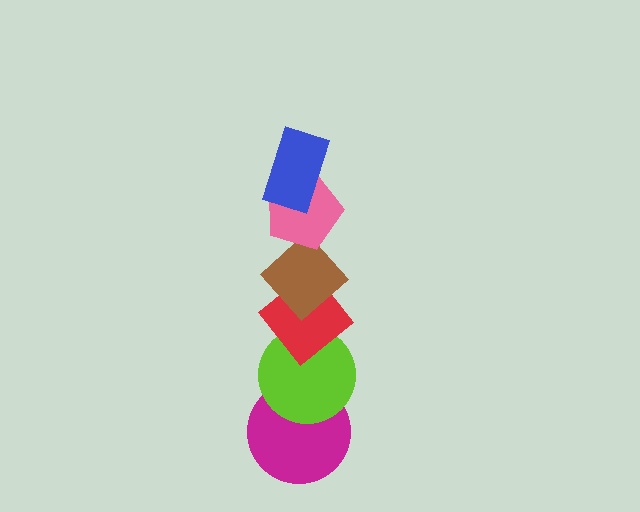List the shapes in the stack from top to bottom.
From top to bottom: the blue rectangle, the pink pentagon, the brown diamond, the red diamond, the lime circle, the magenta circle.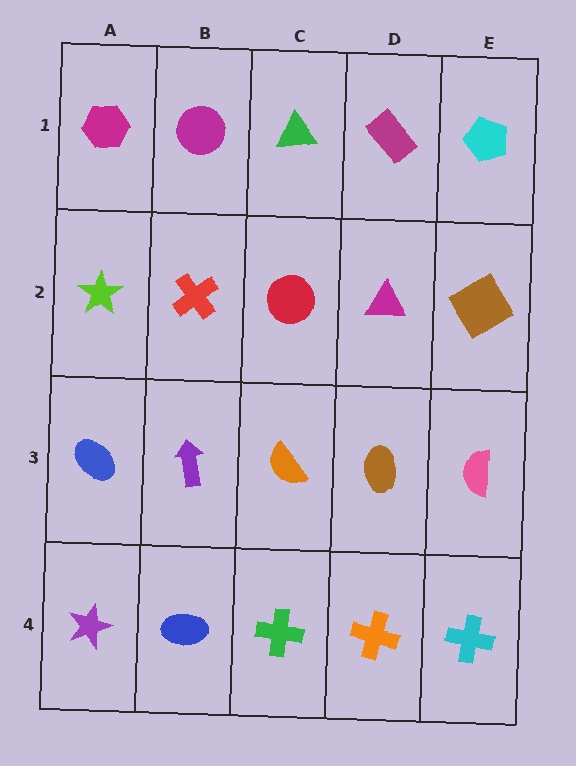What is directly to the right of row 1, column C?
A magenta rectangle.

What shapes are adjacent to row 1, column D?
A magenta triangle (row 2, column D), a green triangle (row 1, column C), a cyan pentagon (row 1, column E).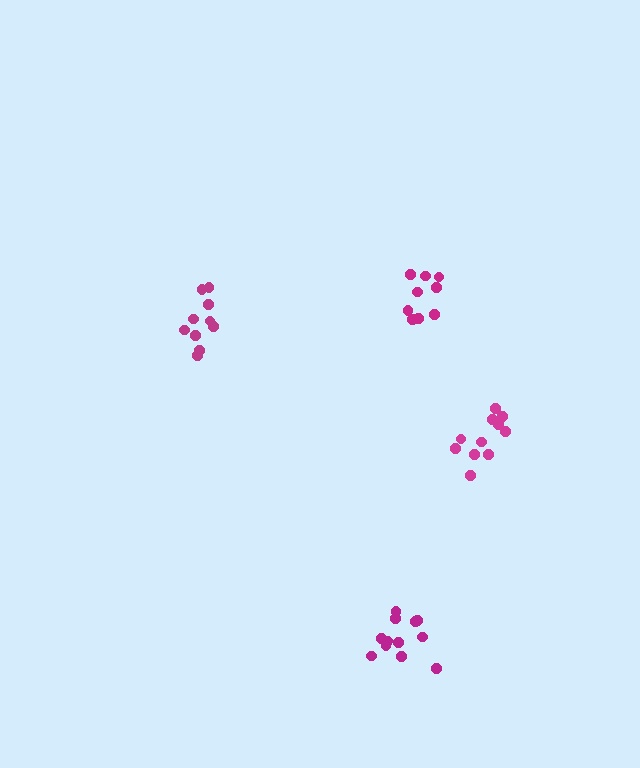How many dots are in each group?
Group 1: 10 dots, Group 2: 11 dots, Group 3: 9 dots, Group 4: 13 dots (43 total).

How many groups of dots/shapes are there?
There are 4 groups.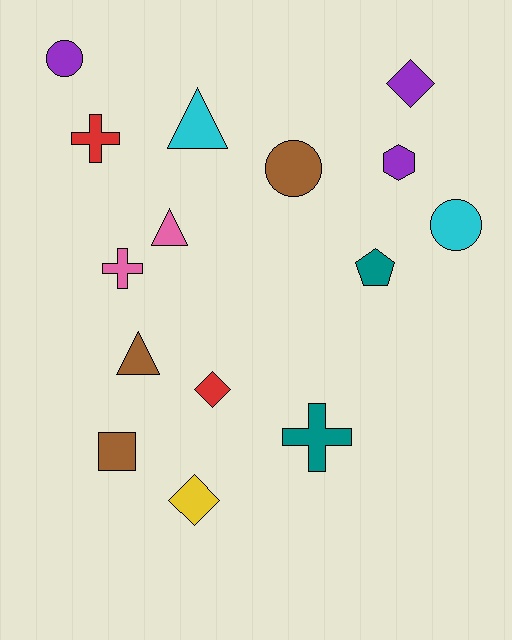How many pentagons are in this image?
There is 1 pentagon.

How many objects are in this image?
There are 15 objects.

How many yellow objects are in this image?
There is 1 yellow object.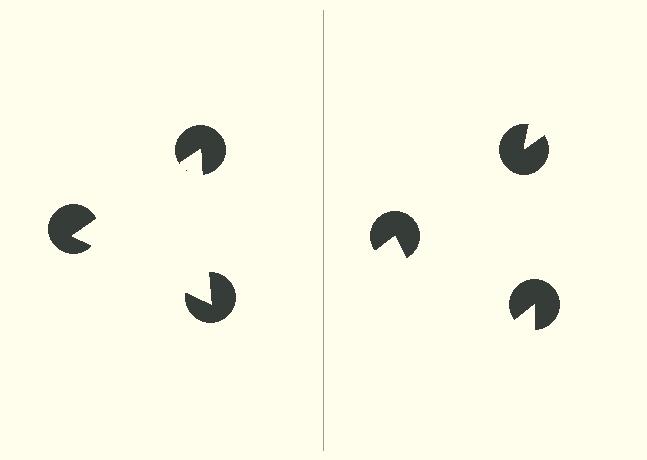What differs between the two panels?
The pac-man discs are positioned identically on both sides; only the wedge orientations differ. On the left they align to a triangle; on the right they are misaligned.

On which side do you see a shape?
An illusory triangle appears on the left side. On the right side the wedge cuts are rotated, so no coherent shape forms.